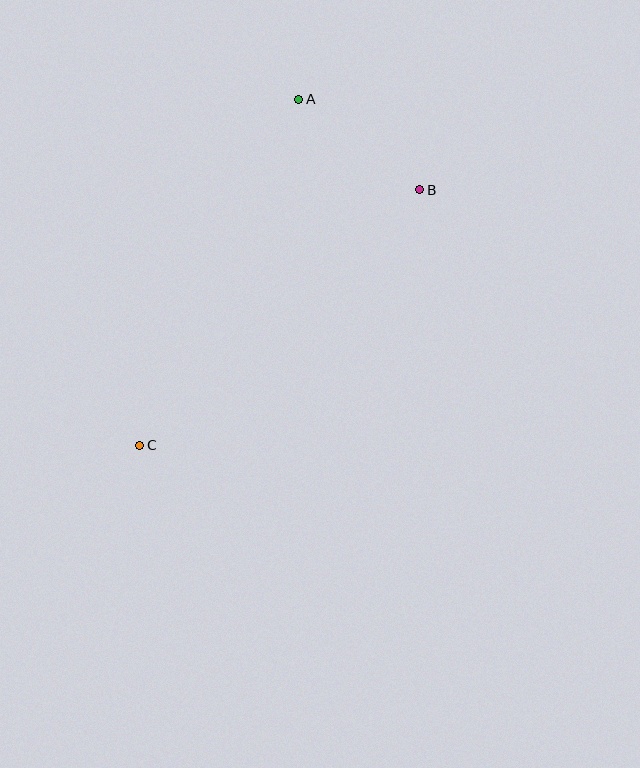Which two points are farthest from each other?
Points A and C are farthest from each other.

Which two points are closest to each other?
Points A and B are closest to each other.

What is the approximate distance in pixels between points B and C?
The distance between B and C is approximately 379 pixels.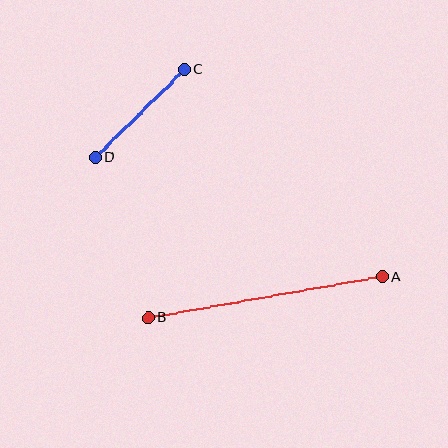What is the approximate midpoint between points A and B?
The midpoint is at approximately (265, 297) pixels.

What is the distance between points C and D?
The distance is approximately 126 pixels.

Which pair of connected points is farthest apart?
Points A and B are farthest apart.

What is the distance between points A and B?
The distance is approximately 237 pixels.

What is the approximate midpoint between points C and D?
The midpoint is at approximately (140, 113) pixels.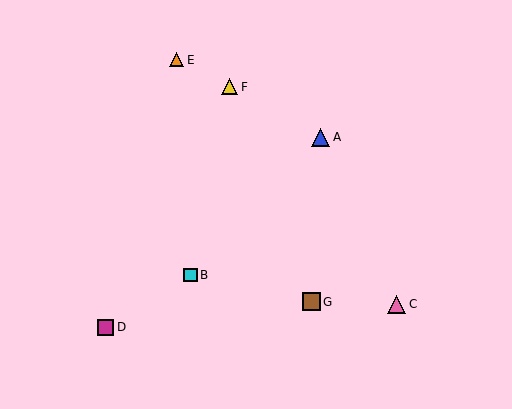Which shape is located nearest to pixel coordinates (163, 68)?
The orange triangle (labeled E) at (177, 60) is nearest to that location.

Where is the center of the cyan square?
The center of the cyan square is at (191, 275).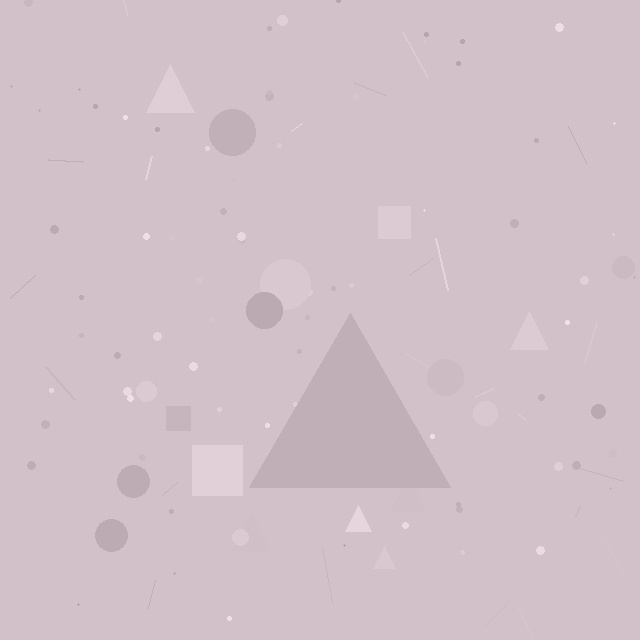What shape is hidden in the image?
A triangle is hidden in the image.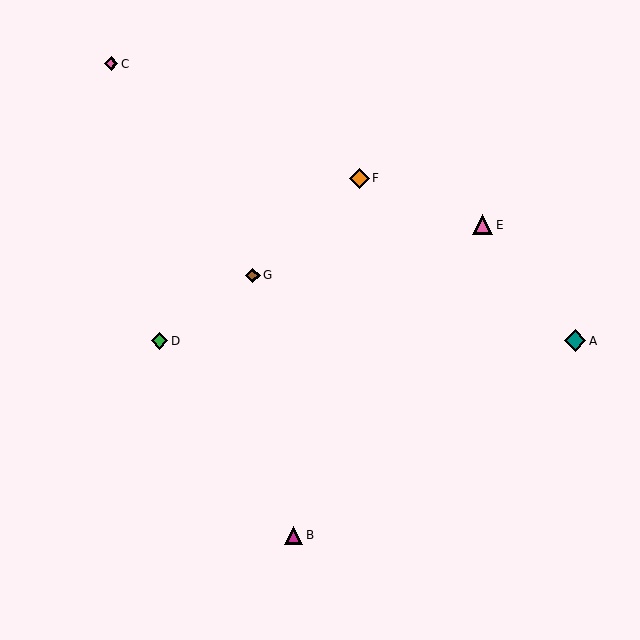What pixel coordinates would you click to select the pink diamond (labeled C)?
Click at (111, 64) to select the pink diamond C.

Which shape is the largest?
The teal diamond (labeled A) is the largest.